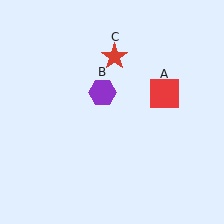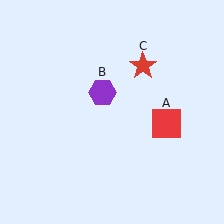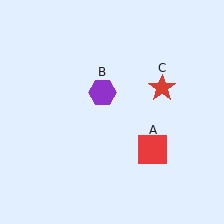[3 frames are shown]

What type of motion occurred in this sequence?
The red square (object A), red star (object C) rotated clockwise around the center of the scene.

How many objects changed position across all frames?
2 objects changed position: red square (object A), red star (object C).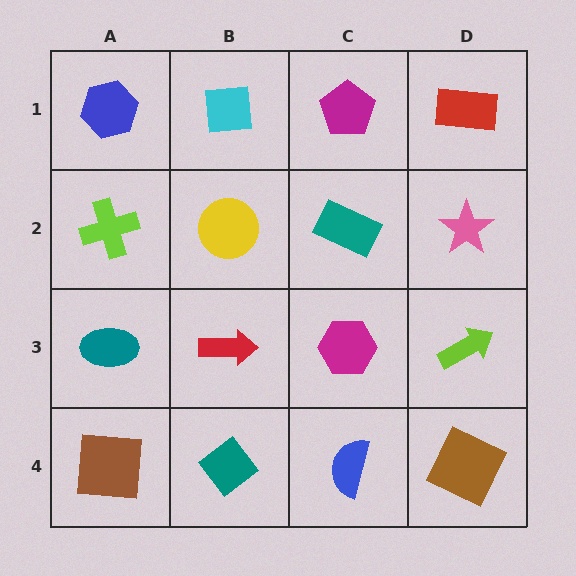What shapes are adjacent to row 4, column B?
A red arrow (row 3, column B), a brown square (row 4, column A), a blue semicircle (row 4, column C).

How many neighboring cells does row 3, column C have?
4.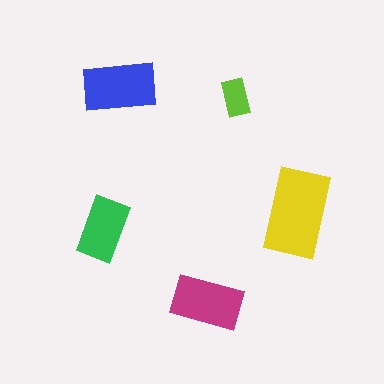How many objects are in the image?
There are 5 objects in the image.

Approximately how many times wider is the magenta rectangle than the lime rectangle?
About 2 times wider.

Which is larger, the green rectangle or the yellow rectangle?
The yellow one.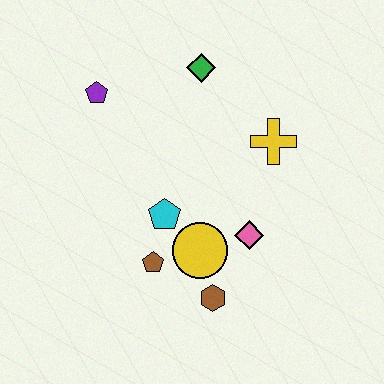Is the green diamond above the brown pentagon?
Yes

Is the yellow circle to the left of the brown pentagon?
No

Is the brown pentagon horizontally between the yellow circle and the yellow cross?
No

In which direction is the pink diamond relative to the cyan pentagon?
The pink diamond is to the right of the cyan pentagon.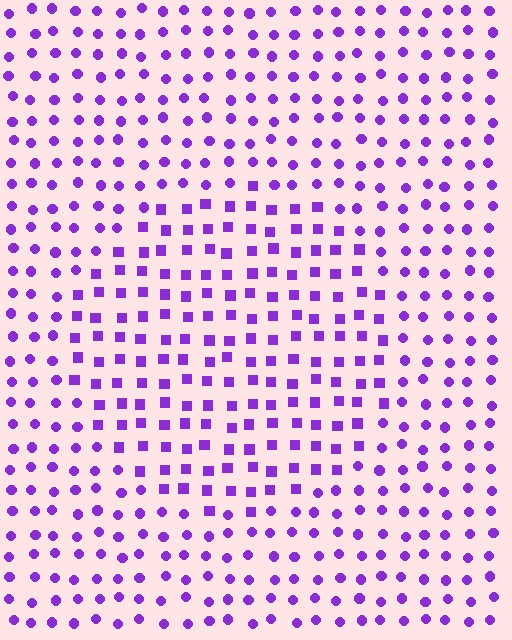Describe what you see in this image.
The image is filled with small purple elements arranged in a uniform grid. A circle-shaped region contains squares, while the surrounding area contains circles. The boundary is defined purely by the change in element shape.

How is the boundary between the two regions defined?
The boundary is defined by a change in element shape: squares inside vs. circles outside. All elements share the same color and spacing.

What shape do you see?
I see a circle.